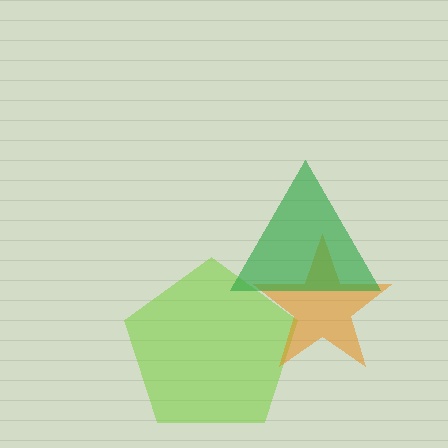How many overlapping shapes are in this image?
There are 3 overlapping shapes in the image.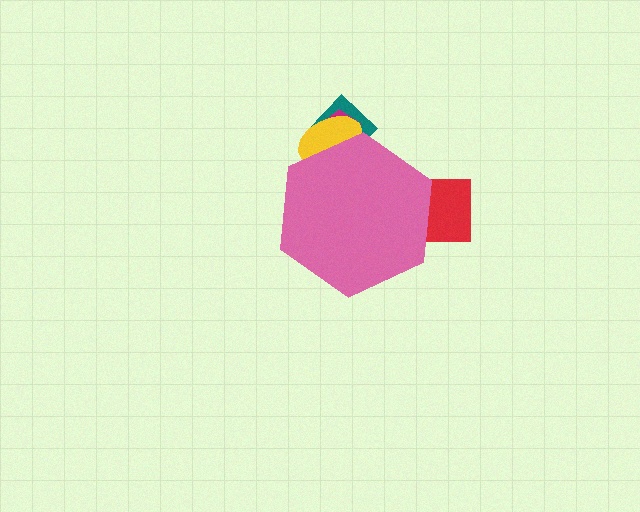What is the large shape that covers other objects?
A pink hexagon.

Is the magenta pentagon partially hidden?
Yes, the magenta pentagon is partially hidden behind the pink hexagon.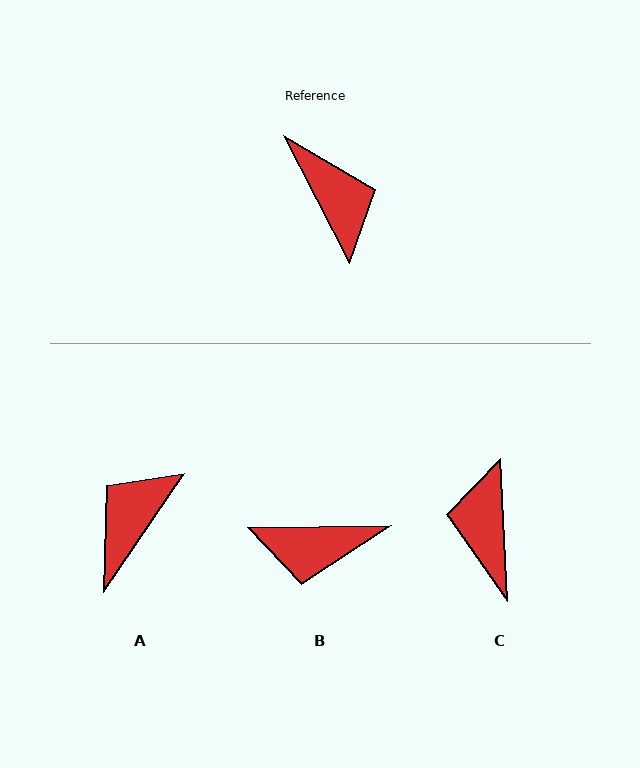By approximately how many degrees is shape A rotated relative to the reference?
Approximately 119 degrees counter-clockwise.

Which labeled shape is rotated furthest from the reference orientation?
C, about 156 degrees away.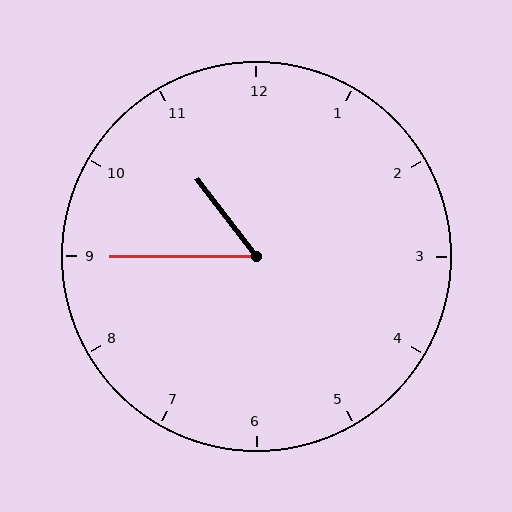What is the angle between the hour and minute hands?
Approximately 52 degrees.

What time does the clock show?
10:45.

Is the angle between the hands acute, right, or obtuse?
It is acute.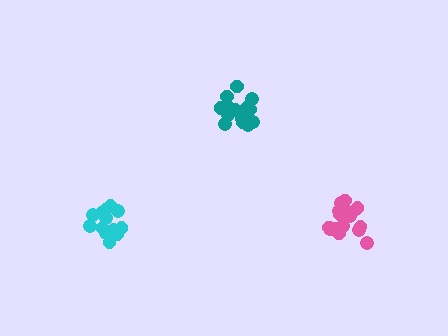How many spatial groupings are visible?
There are 3 spatial groupings.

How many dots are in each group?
Group 1: 14 dots, Group 2: 19 dots, Group 3: 16 dots (49 total).